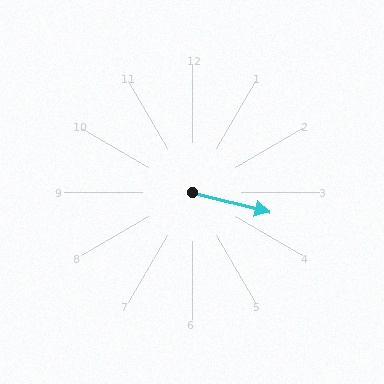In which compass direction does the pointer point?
East.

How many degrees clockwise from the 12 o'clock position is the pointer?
Approximately 104 degrees.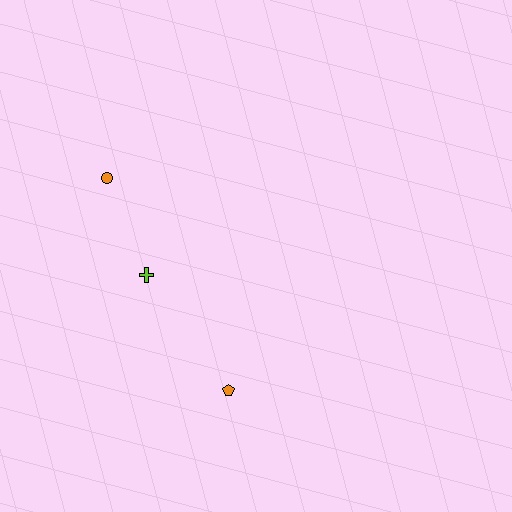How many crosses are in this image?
There is 1 cross.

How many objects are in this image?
There are 3 objects.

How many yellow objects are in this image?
There are no yellow objects.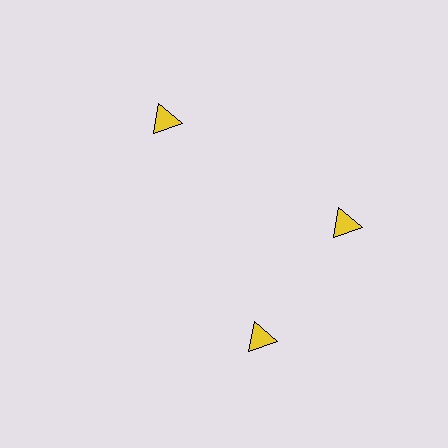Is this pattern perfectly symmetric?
No. The 3 yellow triangles are arranged in a ring, but one element near the 7 o'clock position is rotated out of alignment along the ring, breaking the 3-fold rotational symmetry.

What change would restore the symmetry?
The symmetry would be restored by rotating it back into even spacing with its neighbors so that all 3 triangles sit at equal angles and equal distance from the center.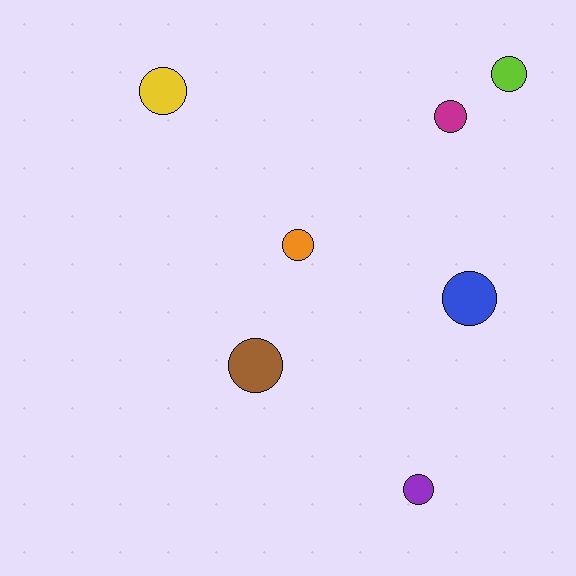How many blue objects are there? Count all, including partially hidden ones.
There is 1 blue object.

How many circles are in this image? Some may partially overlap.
There are 7 circles.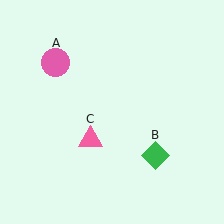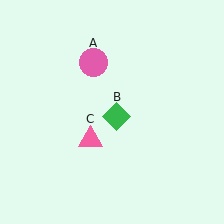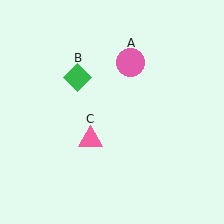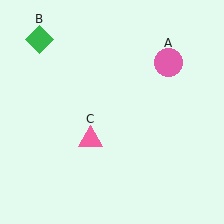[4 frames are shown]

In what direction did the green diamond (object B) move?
The green diamond (object B) moved up and to the left.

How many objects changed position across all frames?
2 objects changed position: pink circle (object A), green diamond (object B).